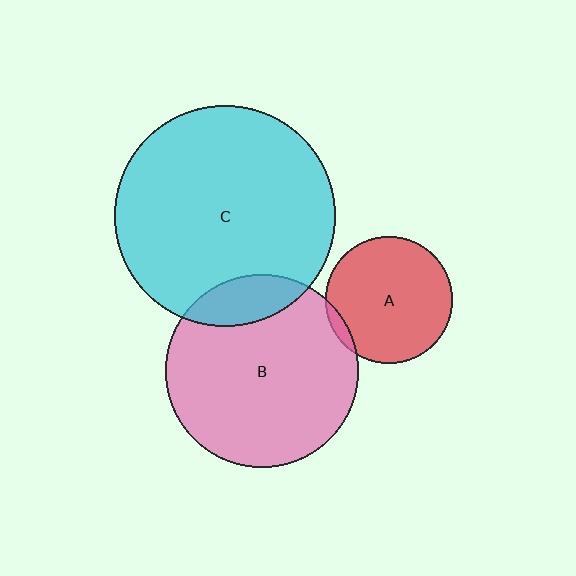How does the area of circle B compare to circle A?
Approximately 2.3 times.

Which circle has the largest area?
Circle C (cyan).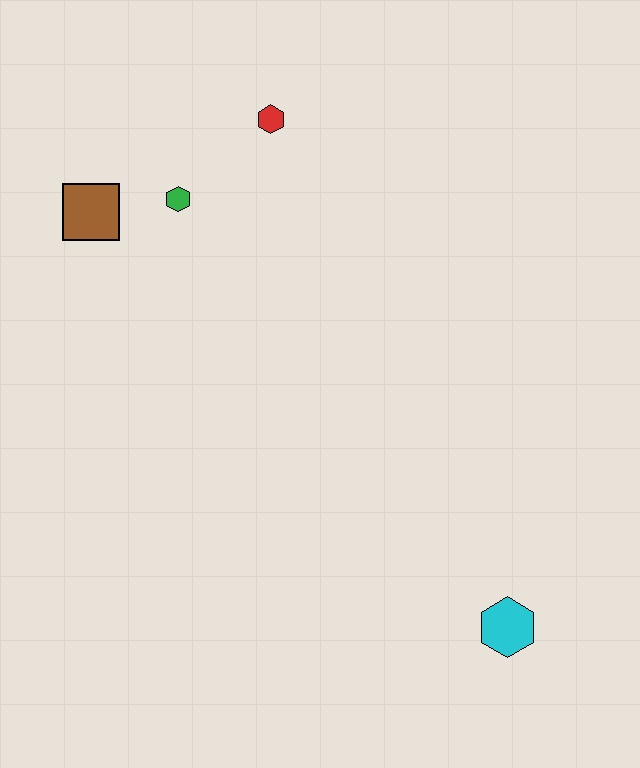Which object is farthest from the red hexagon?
The cyan hexagon is farthest from the red hexagon.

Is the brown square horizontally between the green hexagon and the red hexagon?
No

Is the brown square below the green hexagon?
Yes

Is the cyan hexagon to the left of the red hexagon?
No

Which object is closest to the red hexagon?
The green hexagon is closest to the red hexagon.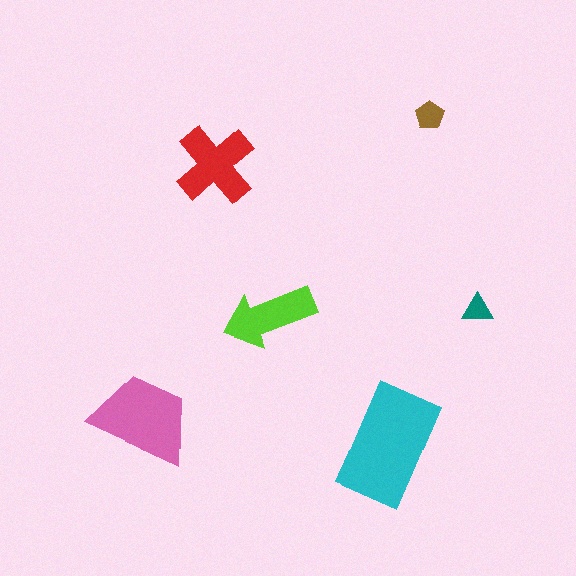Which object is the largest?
The cyan rectangle.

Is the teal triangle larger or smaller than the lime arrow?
Smaller.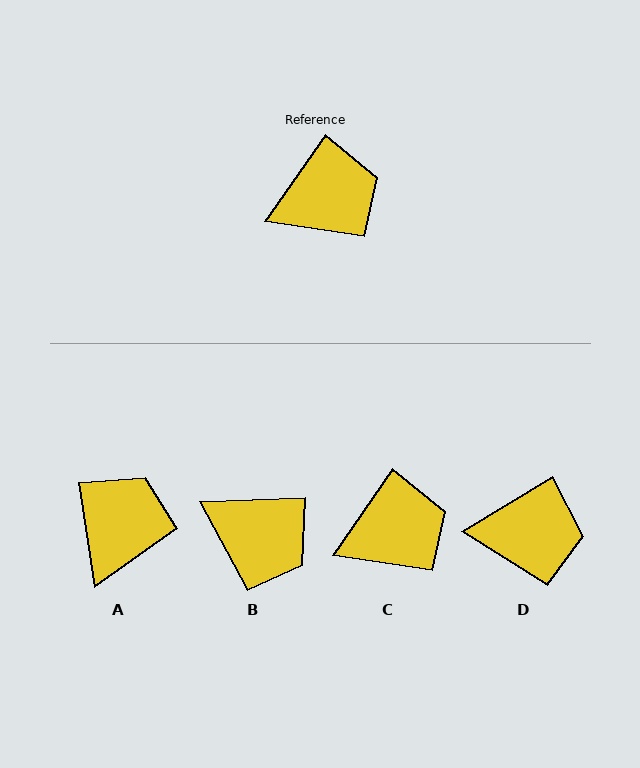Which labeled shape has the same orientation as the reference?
C.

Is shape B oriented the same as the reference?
No, it is off by about 53 degrees.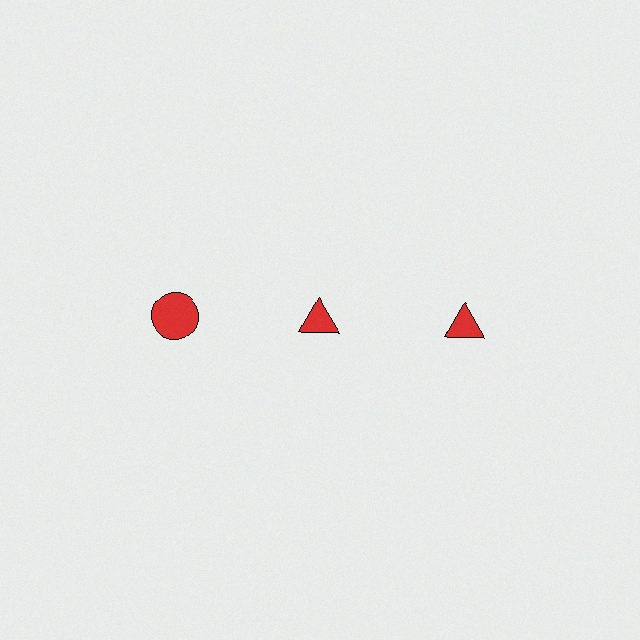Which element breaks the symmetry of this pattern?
The red circle in the top row, leftmost column breaks the symmetry. All other shapes are red triangles.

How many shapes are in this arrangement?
There are 3 shapes arranged in a grid pattern.